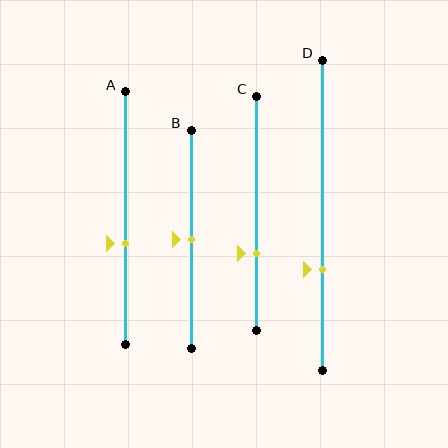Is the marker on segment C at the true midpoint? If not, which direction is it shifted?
No, the marker on segment C is shifted downward by about 17% of the segment length.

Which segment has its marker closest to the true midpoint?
Segment B has its marker closest to the true midpoint.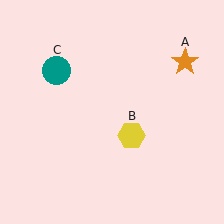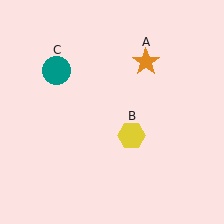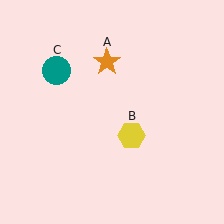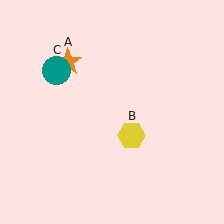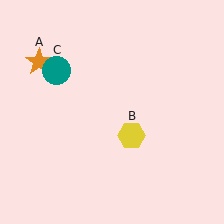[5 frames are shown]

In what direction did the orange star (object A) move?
The orange star (object A) moved left.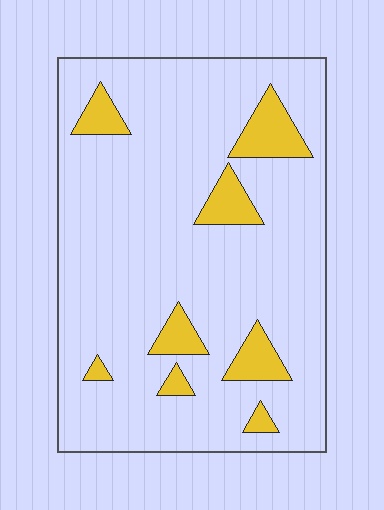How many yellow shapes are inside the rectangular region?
8.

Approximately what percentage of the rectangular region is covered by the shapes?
Approximately 10%.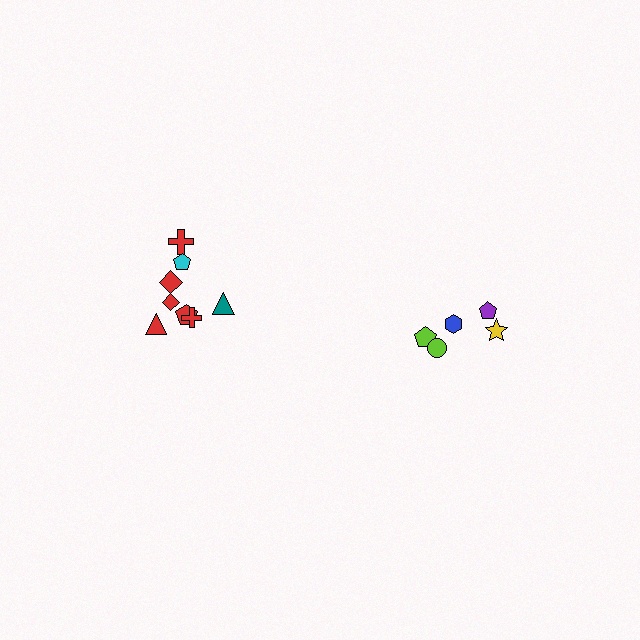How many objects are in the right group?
There are 5 objects.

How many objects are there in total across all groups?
There are 13 objects.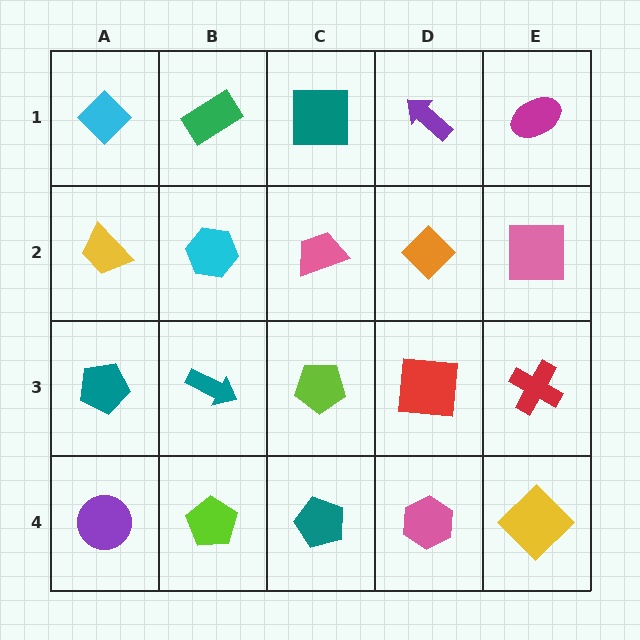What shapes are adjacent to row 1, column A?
A yellow trapezoid (row 2, column A), a green rectangle (row 1, column B).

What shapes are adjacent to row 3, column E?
A pink square (row 2, column E), a yellow diamond (row 4, column E), a red square (row 3, column D).